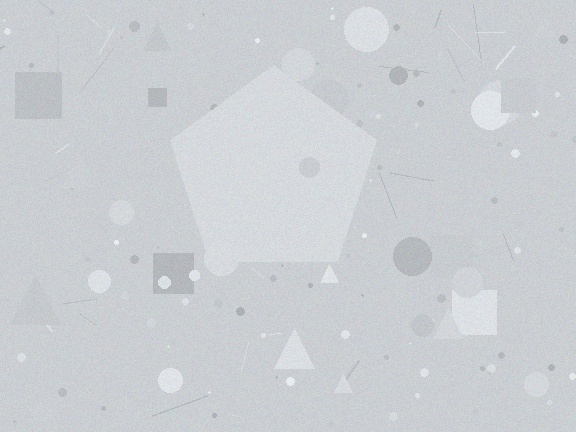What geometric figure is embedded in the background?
A pentagon is embedded in the background.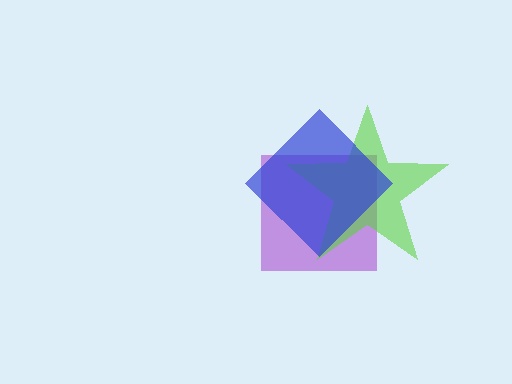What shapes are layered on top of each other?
The layered shapes are: a purple square, a lime star, a blue diamond.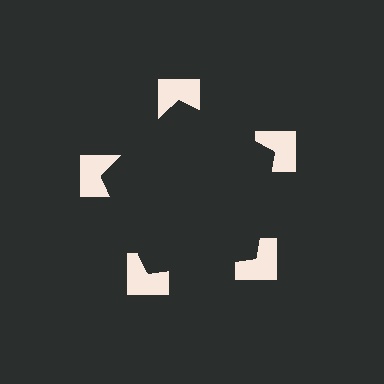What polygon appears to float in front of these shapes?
An illusory pentagon — its edges are inferred from the aligned wedge cuts in the notched squares, not physically drawn.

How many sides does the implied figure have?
5 sides.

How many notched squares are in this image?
There are 5 — one at each vertex of the illusory pentagon.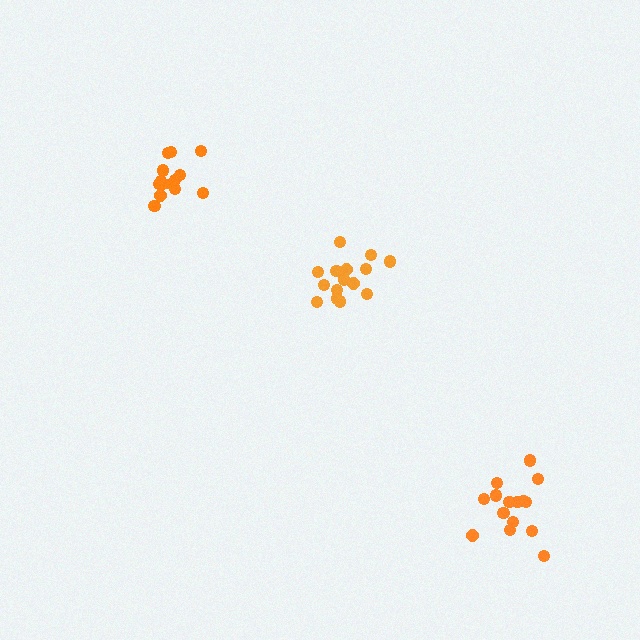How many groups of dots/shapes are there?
There are 3 groups.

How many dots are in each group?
Group 1: 15 dots, Group 2: 14 dots, Group 3: 15 dots (44 total).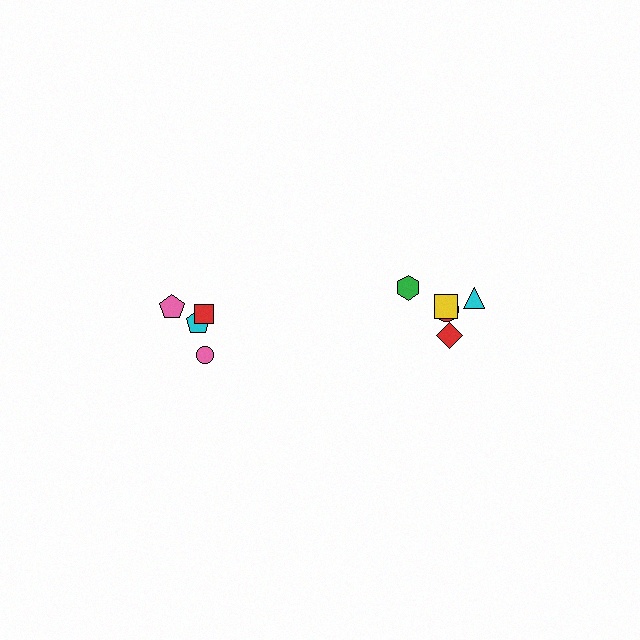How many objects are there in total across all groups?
There are 10 objects.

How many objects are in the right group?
There are 6 objects.